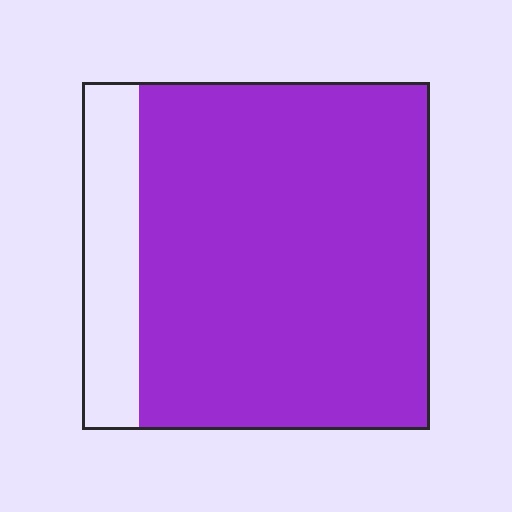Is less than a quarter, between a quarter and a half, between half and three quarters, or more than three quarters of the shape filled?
More than three quarters.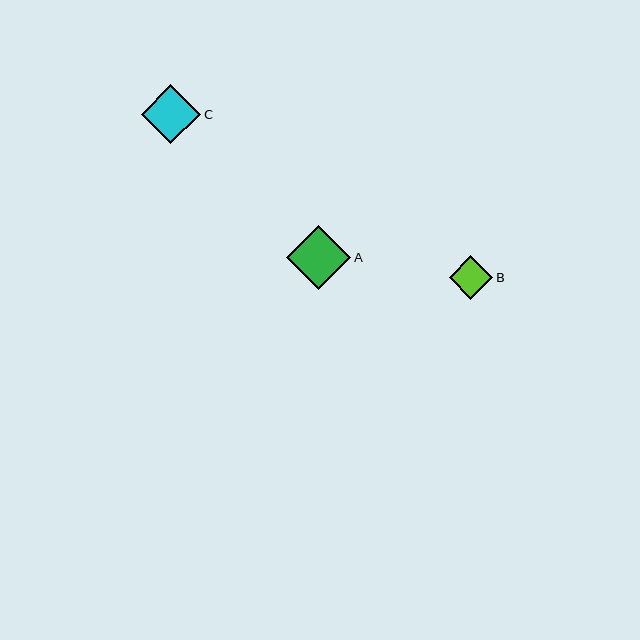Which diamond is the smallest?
Diamond B is the smallest with a size of approximately 43 pixels.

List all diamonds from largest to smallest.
From largest to smallest: A, C, B.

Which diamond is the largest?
Diamond A is the largest with a size of approximately 64 pixels.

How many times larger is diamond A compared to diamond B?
Diamond A is approximately 1.5 times the size of diamond B.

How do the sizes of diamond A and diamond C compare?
Diamond A and diamond C are approximately the same size.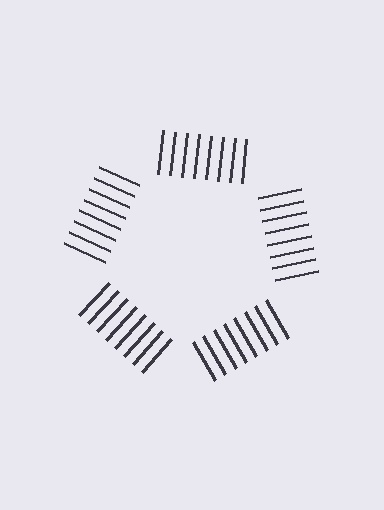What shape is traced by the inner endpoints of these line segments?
An illusory pentagon — the line segments terminate on its edges but no continuous stroke is drawn.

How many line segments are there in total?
40 — 8 along each of the 5 edges.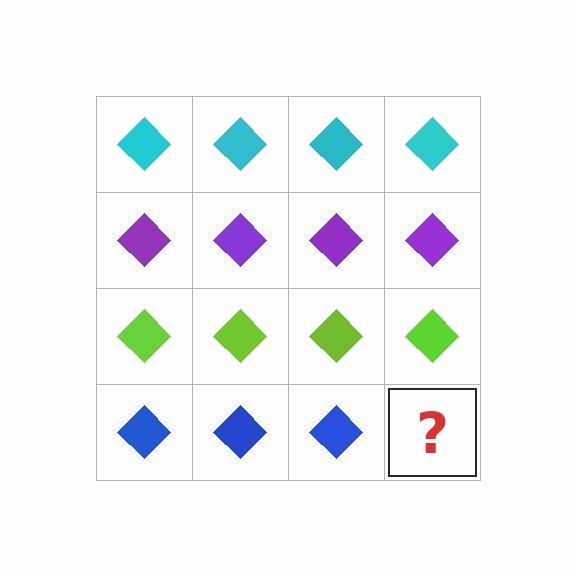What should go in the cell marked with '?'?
The missing cell should contain a blue diamond.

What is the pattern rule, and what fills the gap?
The rule is that each row has a consistent color. The gap should be filled with a blue diamond.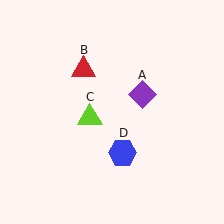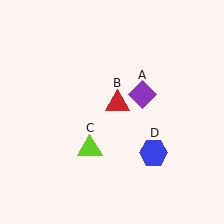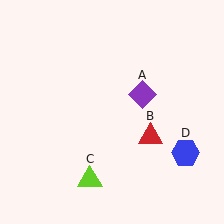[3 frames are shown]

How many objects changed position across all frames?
3 objects changed position: red triangle (object B), lime triangle (object C), blue hexagon (object D).